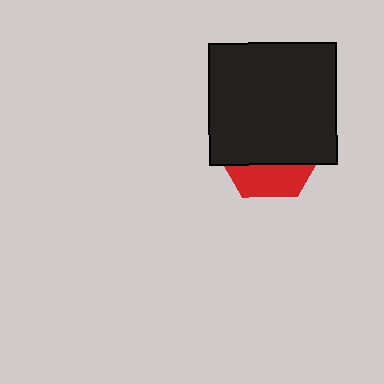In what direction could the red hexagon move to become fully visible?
The red hexagon could move down. That would shift it out from behind the black rectangle entirely.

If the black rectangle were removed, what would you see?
You would see the complete red hexagon.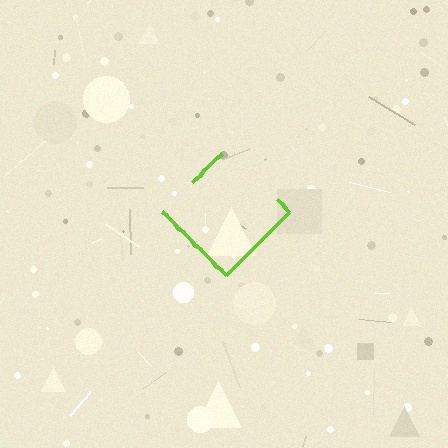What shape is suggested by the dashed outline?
The dashed outline suggests a diamond.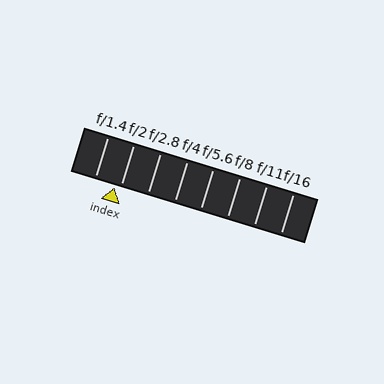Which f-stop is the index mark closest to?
The index mark is closest to f/2.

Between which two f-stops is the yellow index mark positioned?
The index mark is between f/1.4 and f/2.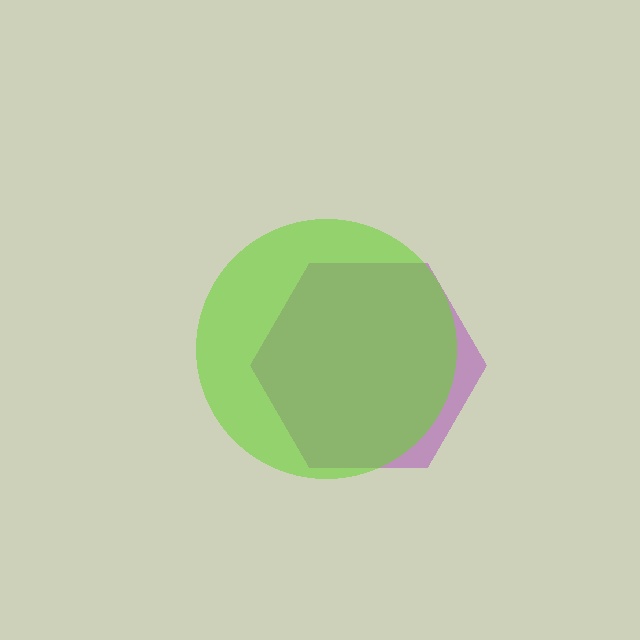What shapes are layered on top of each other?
The layered shapes are: a purple hexagon, a lime circle.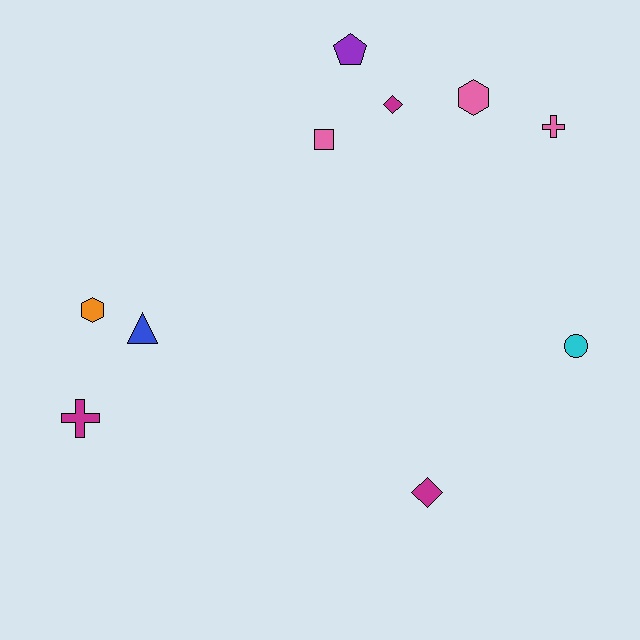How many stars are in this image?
There are no stars.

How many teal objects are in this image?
There are no teal objects.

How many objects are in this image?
There are 10 objects.